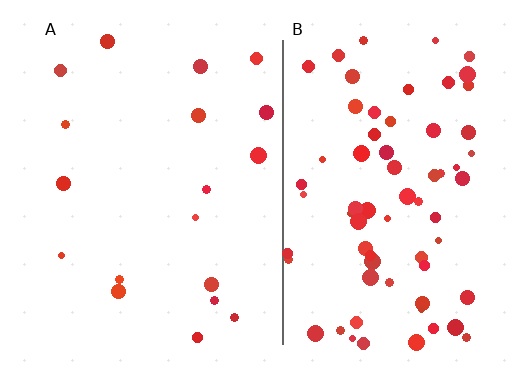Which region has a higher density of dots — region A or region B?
B (the right).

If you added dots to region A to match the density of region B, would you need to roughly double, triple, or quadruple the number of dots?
Approximately quadruple.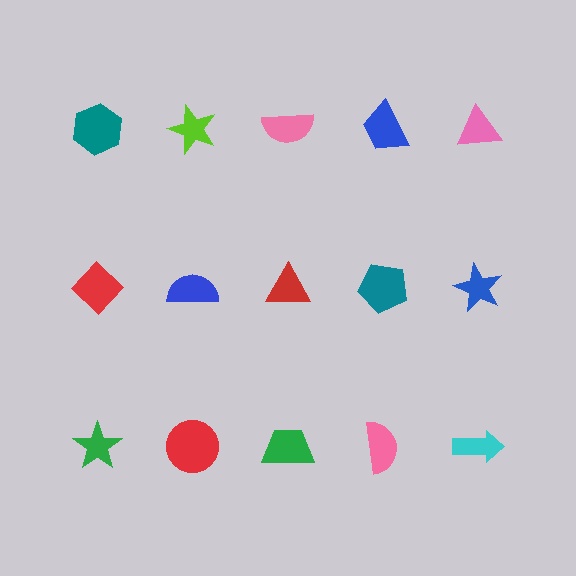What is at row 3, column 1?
A green star.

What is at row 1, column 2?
A lime star.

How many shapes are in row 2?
5 shapes.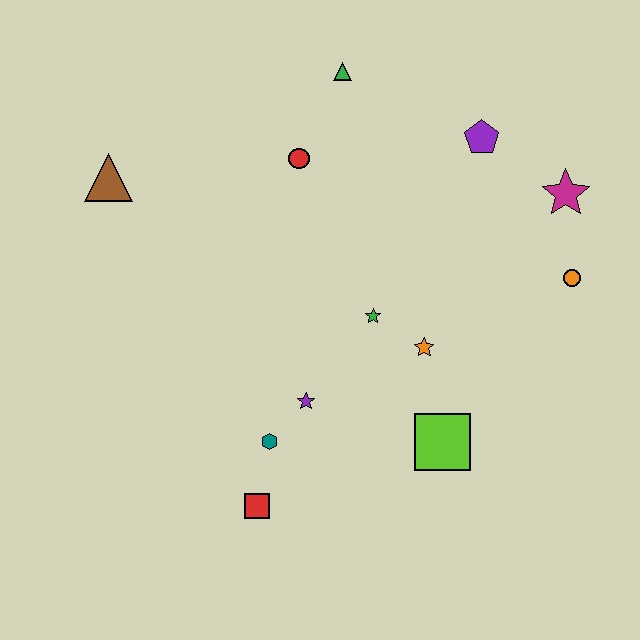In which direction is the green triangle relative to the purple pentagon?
The green triangle is to the left of the purple pentagon.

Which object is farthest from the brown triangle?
The orange circle is farthest from the brown triangle.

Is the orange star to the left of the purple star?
No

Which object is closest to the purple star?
The teal hexagon is closest to the purple star.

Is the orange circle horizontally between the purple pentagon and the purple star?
No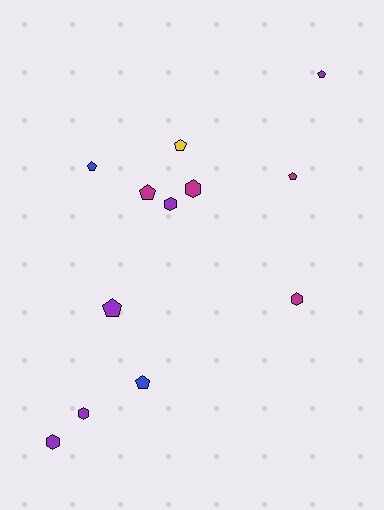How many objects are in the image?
There are 12 objects.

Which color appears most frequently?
Purple, with 5 objects.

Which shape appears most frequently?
Pentagon, with 7 objects.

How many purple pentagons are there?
There are 2 purple pentagons.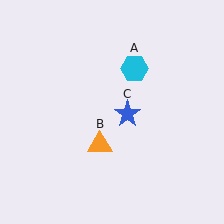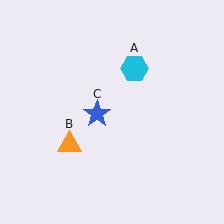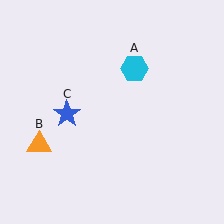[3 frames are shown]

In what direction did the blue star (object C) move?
The blue star (object C) moved left.